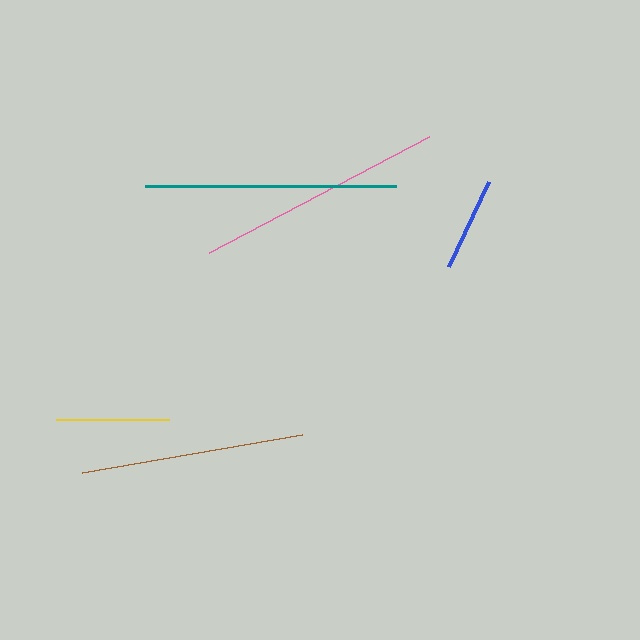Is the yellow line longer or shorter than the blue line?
The yellow line is longer than the blue line.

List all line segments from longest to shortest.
From longest to shortest: teal, pink, brown, yellow, blue.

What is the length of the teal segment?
The teal segment is approximately 251 pixels long.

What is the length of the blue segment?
The blue segment is approximately 94 pixels long.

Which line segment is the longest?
The teal line is the longest at approximately 251 pixels.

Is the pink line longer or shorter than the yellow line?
The pink line is longer than the yellow line.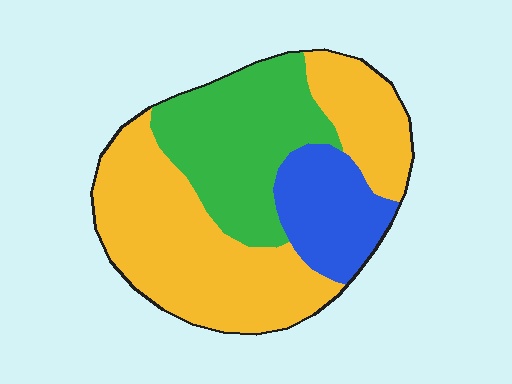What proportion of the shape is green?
Green covers roughly 30% of the shape.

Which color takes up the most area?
Yellow, at roughly 55%.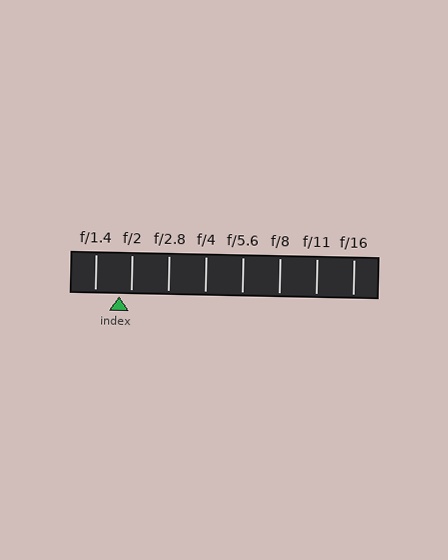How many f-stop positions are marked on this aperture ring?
There are 8 f-stop positions marked.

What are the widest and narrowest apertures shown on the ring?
The widest aperture shown is f/1.4 and the narrowest is f/16.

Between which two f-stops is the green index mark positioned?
The index mark is between f/1.4 and f/2.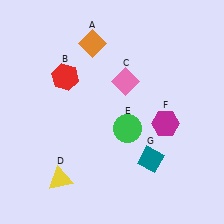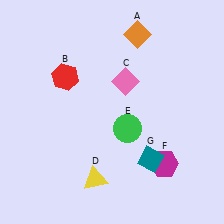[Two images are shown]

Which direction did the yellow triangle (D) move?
The yellow triangle (D) moved right.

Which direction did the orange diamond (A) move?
The orange diamond (A) moved right.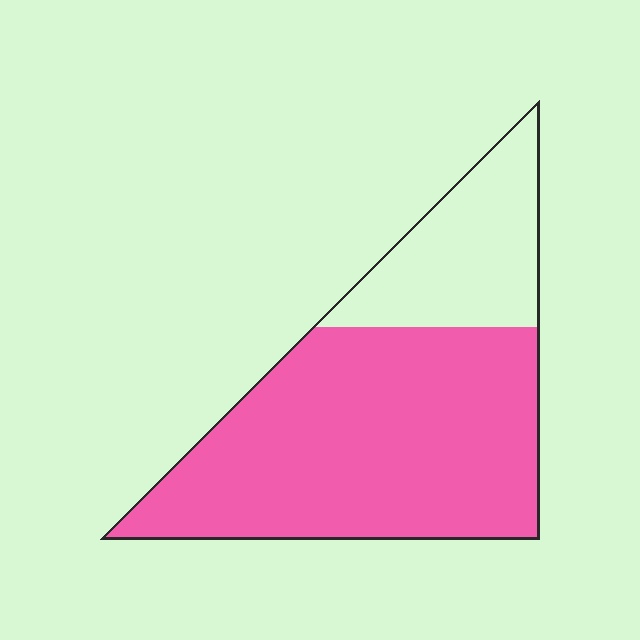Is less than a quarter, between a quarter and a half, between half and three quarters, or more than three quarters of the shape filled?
Between half and three quarters.